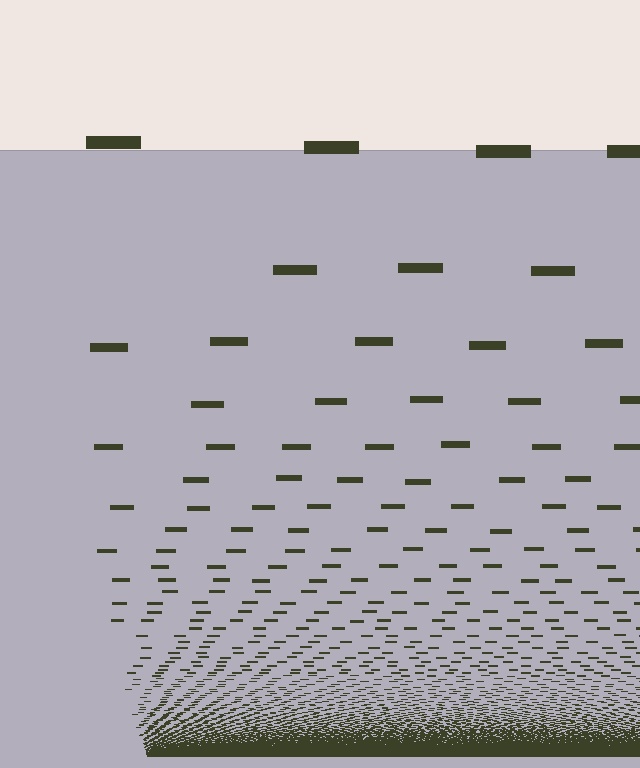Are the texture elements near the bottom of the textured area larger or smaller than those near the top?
Smaller. The gradient is inverted — elements near the bottom are smaller and denser.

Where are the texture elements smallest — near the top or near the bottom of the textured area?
Near the bottom.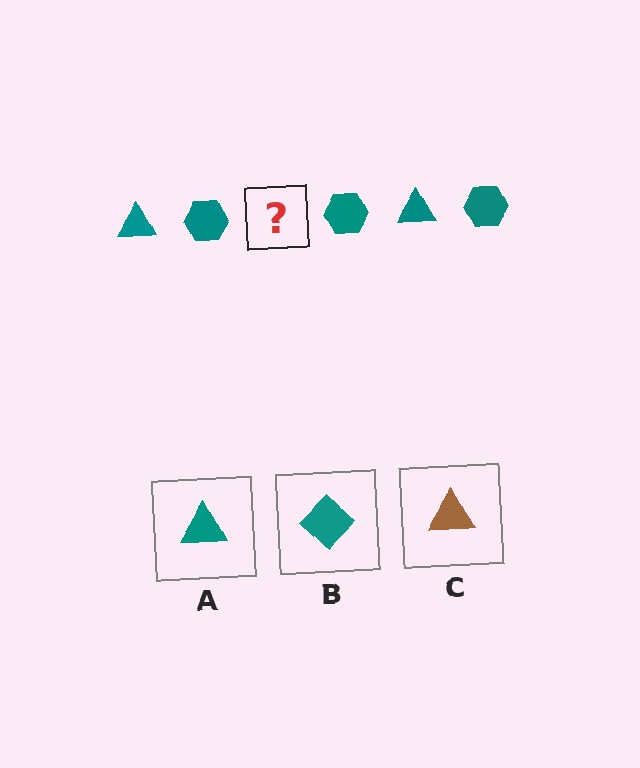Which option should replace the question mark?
Option A.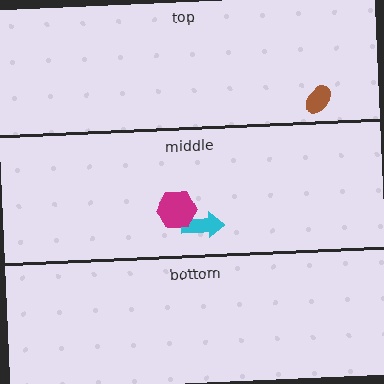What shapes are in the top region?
The brown ellipse.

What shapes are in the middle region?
The cyan arrow, the magenta hexagon.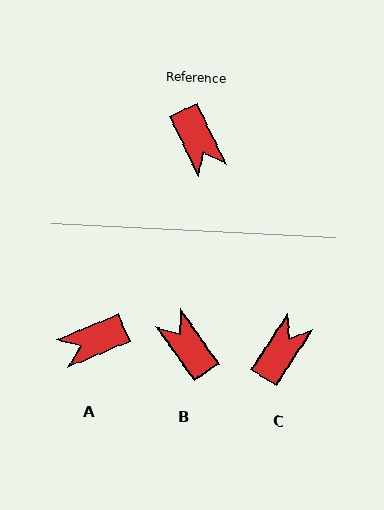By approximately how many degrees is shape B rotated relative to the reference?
Approximately 170 degrees clockwise.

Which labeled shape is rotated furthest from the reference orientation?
B, about 170 degrees away.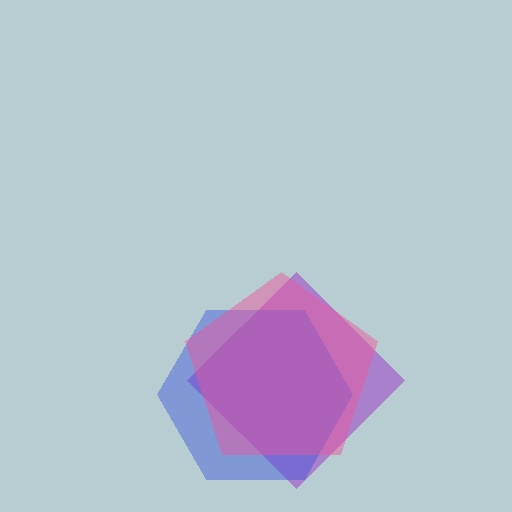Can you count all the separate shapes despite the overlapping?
Yes, there are 3 separate shapes.